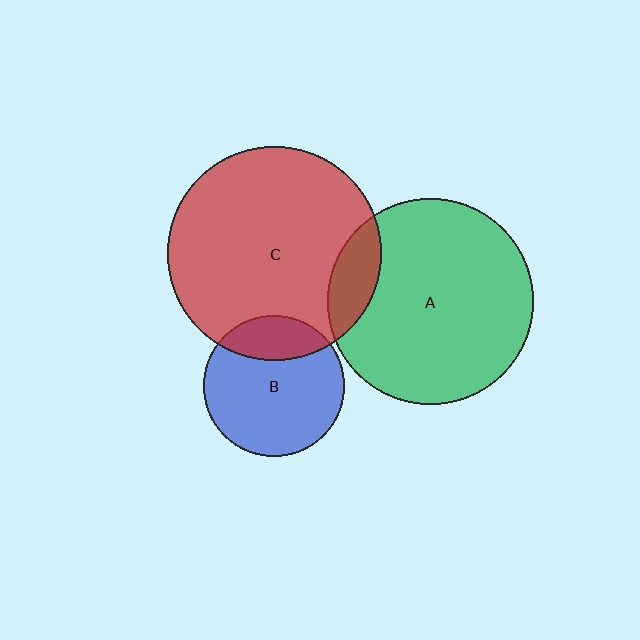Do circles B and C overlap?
Yes.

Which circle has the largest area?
Circle C (red).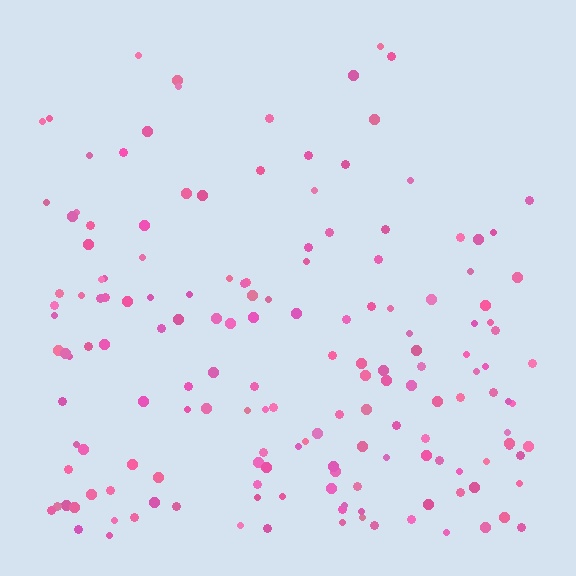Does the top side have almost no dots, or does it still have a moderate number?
Still a moderate number, just noticeably fewer than the bottom.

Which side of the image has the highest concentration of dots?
The bottom.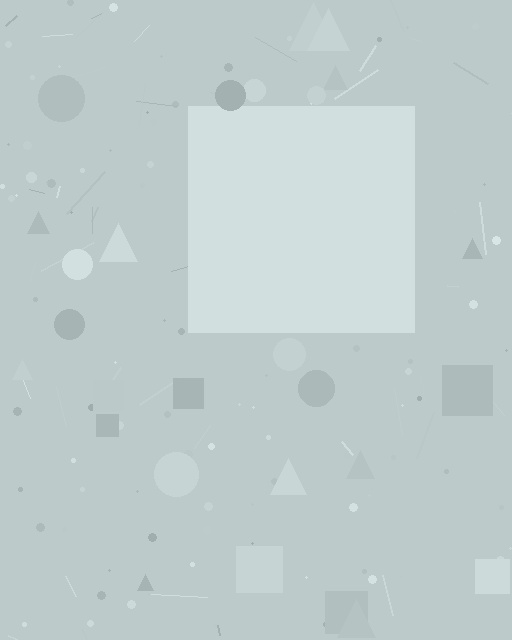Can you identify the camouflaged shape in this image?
The camouflaged shape is a square.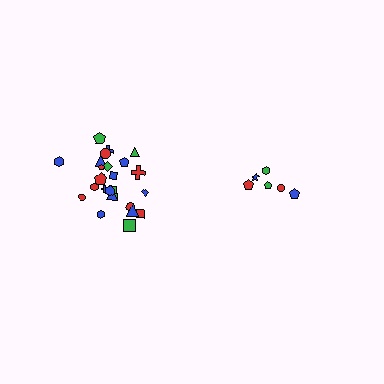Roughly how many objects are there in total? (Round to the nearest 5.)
Roughly 30 objects in total.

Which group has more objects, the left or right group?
The left group.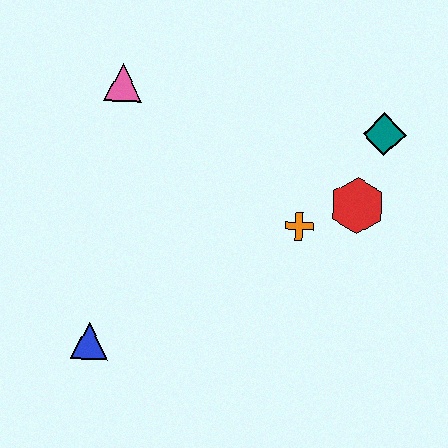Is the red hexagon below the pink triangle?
Yes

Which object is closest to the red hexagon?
The orange cross is closest to the red hexagon.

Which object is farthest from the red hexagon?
The blue triangle is farthest from the red hexagon.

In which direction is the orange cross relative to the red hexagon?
The orange cross is to the left of the red hexagon.